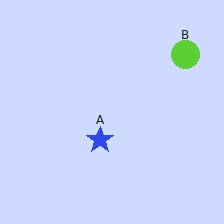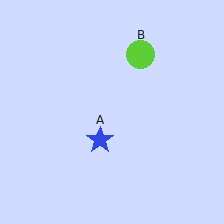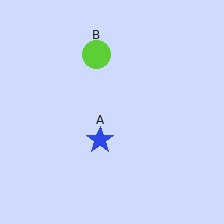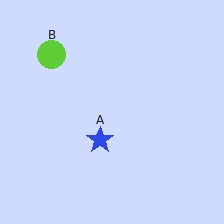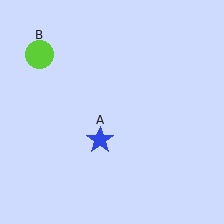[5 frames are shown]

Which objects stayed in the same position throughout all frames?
Blue star (object A) remained stationary.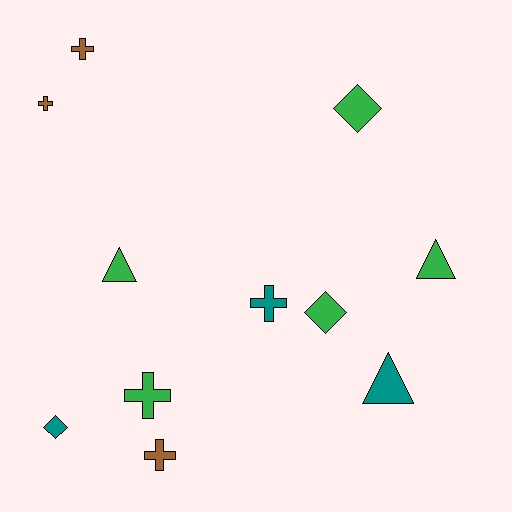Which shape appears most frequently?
Cross, with 5 objects.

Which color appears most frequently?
Green, with 5 objects.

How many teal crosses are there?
There is 1 teal cross.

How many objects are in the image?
There are 11 objects.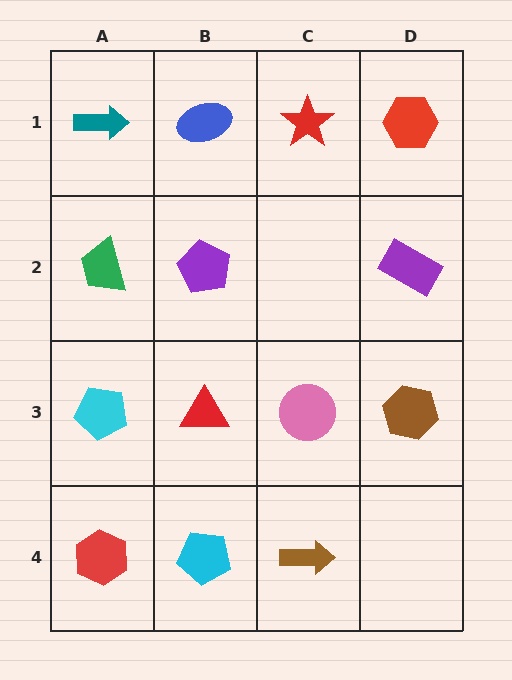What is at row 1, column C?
A red star.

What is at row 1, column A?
A teal arrow.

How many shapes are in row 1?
4 shapes.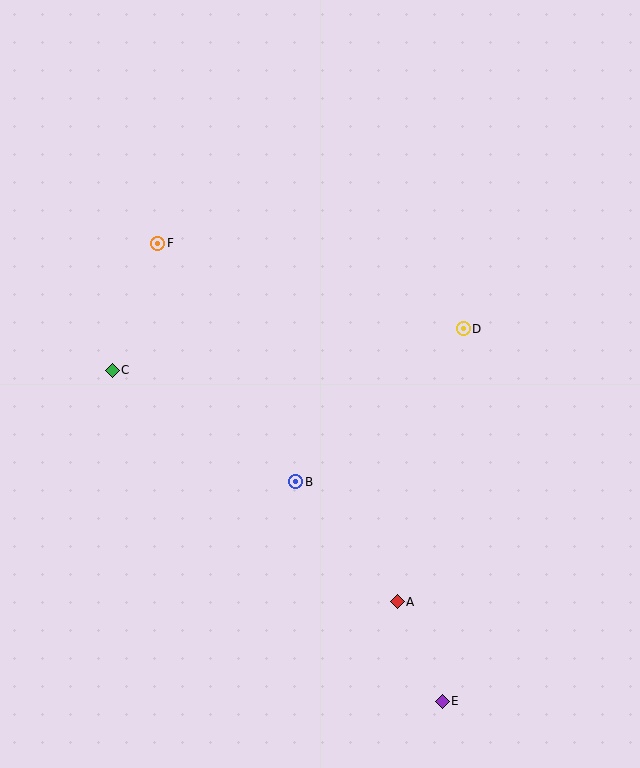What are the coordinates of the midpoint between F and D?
The midpoint between F and D is at (311, 286).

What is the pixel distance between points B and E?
The distance between B and E is 264 pixels.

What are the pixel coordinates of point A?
Point A is at (397, 602).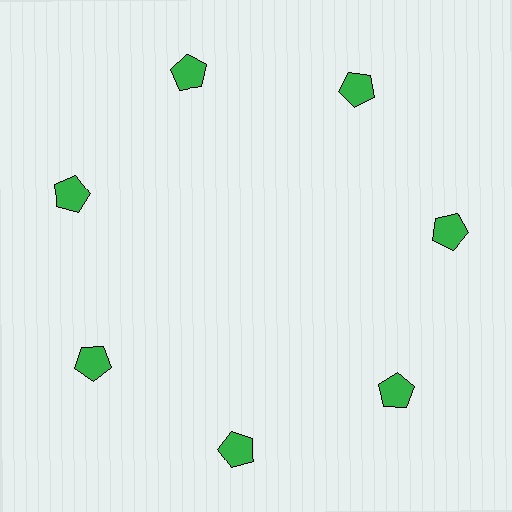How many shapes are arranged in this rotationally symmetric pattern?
There are 7 shapes, arranged in 7 groups of 1.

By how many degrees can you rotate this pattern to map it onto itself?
The pattern maps onto itself every 51 degrees of rotation.